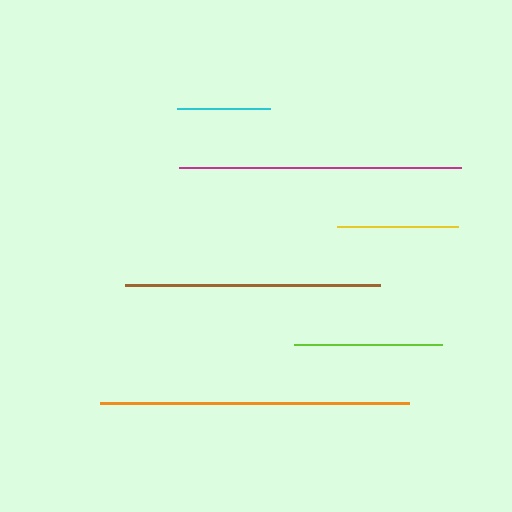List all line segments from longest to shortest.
From longest to shortest: orange, magenta, brown, lime, yellow, cyan.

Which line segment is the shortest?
The cyan line is the shortest at approximately 94 pixels.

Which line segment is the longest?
The orange line is the longest at approximately 309 pixels.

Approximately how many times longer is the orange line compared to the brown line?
The orange line is approximately 1.2 times the length of the brown line.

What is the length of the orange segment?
The orange segment is approximately 309 pixels long.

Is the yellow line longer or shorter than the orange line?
The orange line is longer than the yellow line.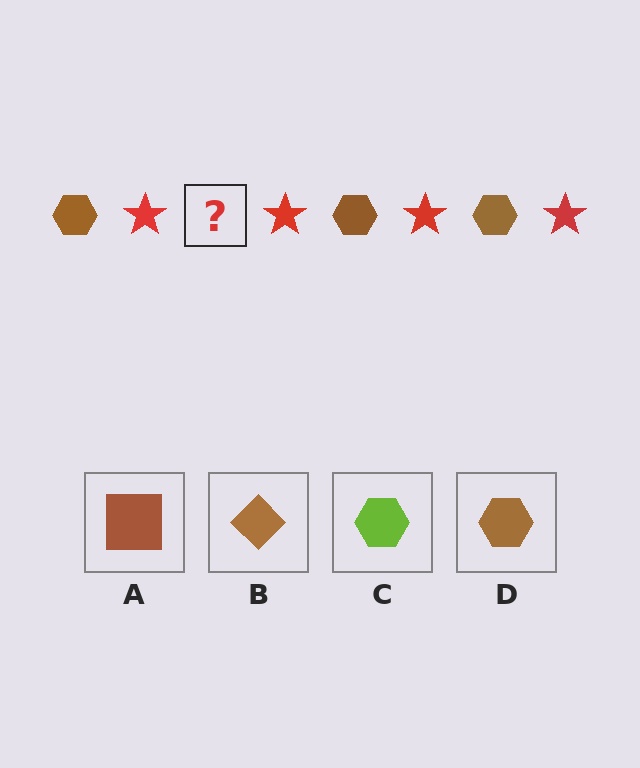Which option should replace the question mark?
Option D.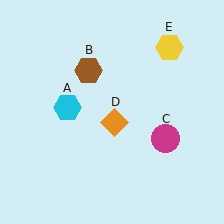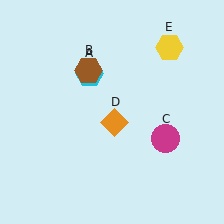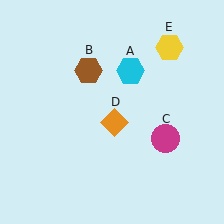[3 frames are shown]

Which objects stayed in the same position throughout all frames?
Brown hexagon (object B) and magenta circle (object C) and orange diamond (object D) and yellow hexagon (object E) remained stationary.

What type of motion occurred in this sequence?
The cyan hexagon (object A) rotated clockwise around the center of the scene.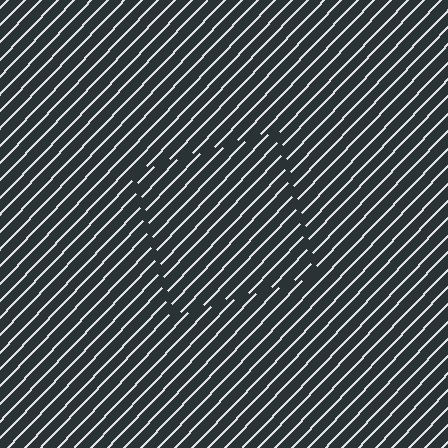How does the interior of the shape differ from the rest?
The interior of the shape contains the same grating, shifted by half a period — the contour is defined by the phase discontinuity where line-ends from the inner and outer gratings abut.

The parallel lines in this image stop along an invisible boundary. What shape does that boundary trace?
An illusory square. The interior of the shape contains the same grating, shifted by half a period — the contour is defined by the phase discontinuity where line-ends from the inner and outer gratings abut.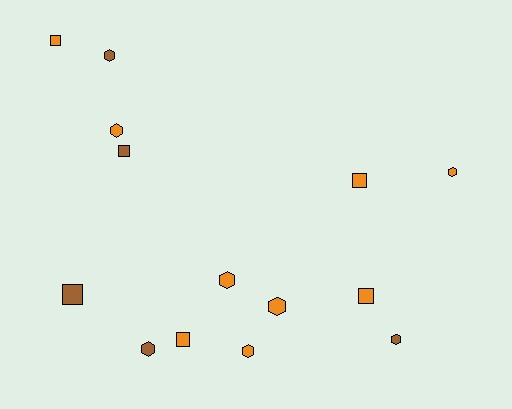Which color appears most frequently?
Orange, with 9 objects.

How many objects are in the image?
There are 14 objects.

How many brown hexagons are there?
There are 3 brown hexagons.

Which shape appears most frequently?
Hexagon, with 8 objects.